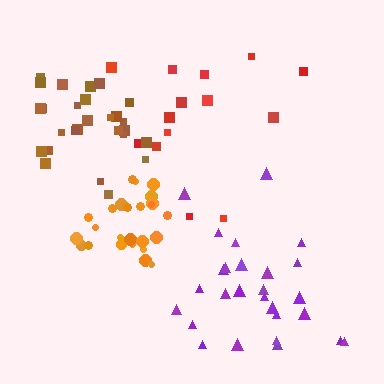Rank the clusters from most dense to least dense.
orange, brown, purple, red.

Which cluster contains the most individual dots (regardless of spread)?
Purple (27).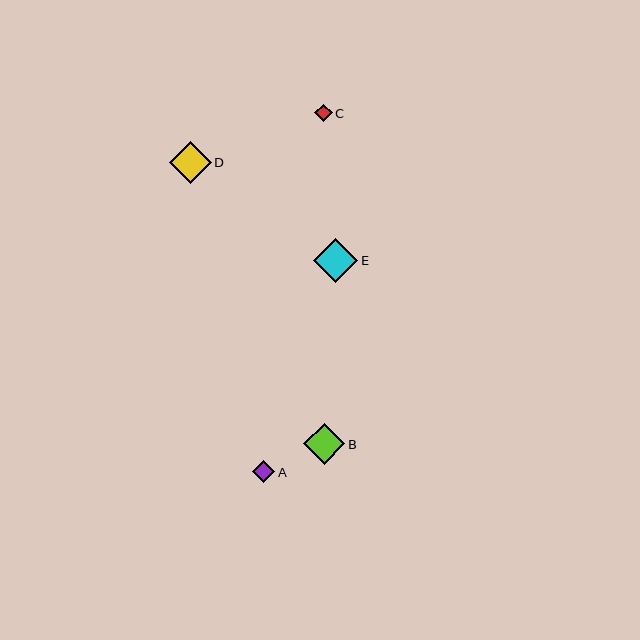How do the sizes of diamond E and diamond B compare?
Diamond E and diamond B are approximately the same size.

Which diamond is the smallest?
Diamond C is the smallest with a size of approximately 17 pixels.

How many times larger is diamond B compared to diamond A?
Diamond B is approximately 1.9 times the size of diamond A.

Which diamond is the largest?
Diamond E is the largest with a size of approximately 44 pixels.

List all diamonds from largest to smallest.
From largest to smallest: E, D, B, A, C.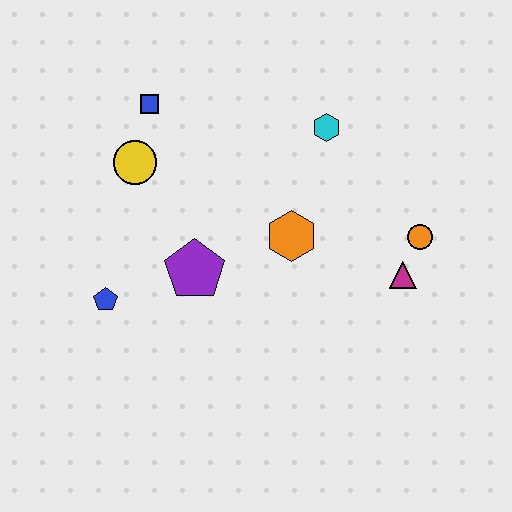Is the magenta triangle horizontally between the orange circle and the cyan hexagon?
Yes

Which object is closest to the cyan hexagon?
The orange hexagon is closest to the cyan hexagon.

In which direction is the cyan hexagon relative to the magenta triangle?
The cyan hexagon is above the magenta triangle.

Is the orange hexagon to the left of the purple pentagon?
No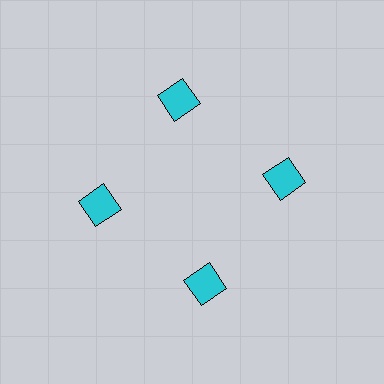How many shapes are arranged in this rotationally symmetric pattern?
There are 4 shapes, arranged in 4 groups of 1.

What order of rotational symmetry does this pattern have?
This pattern has 4-fold rotational symmetry.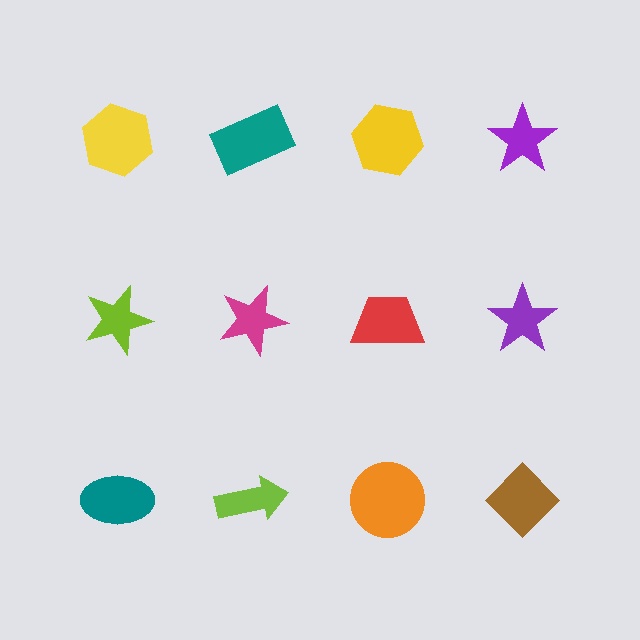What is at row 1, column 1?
A yellow hexagon.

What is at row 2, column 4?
A purple star.